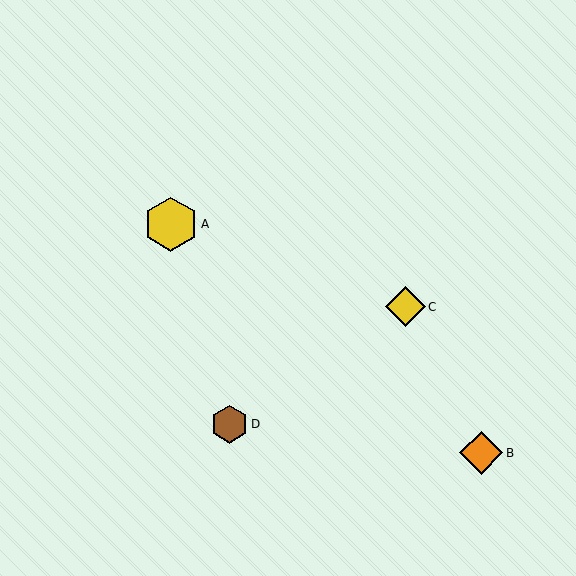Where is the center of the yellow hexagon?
The center of the yellow hexagon is at (171, 224).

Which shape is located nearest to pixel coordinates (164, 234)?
The yellow hexagon (labeled A) at (171, 224) is nearest to that location.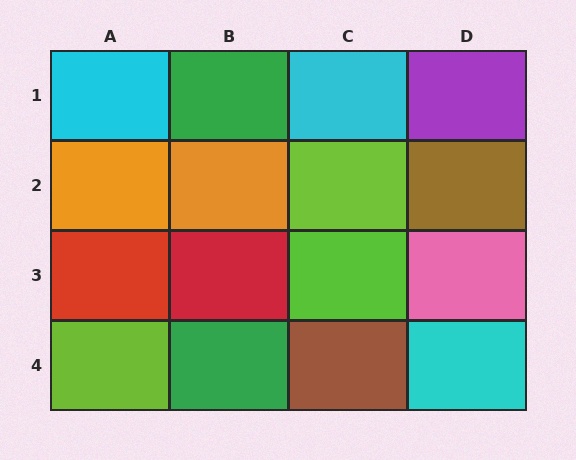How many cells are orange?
2 cells are orange.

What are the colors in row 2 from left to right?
Orange, orange, lime, brown.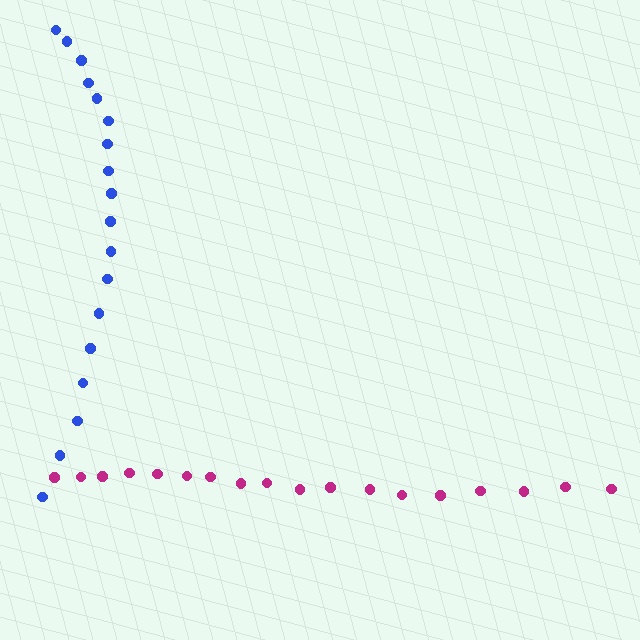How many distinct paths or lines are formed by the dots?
There are 2 distinct paths.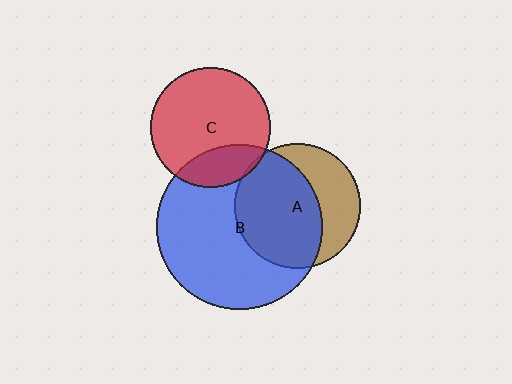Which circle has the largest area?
Circle B (blue).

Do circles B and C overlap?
Yes.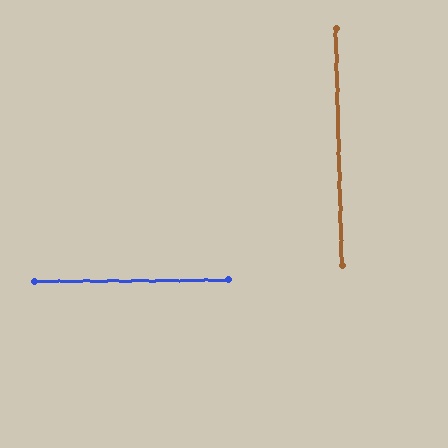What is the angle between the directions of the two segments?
Approximately 89 degrees.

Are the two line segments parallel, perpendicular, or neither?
Perpendicular — they meet at approximately 89°.